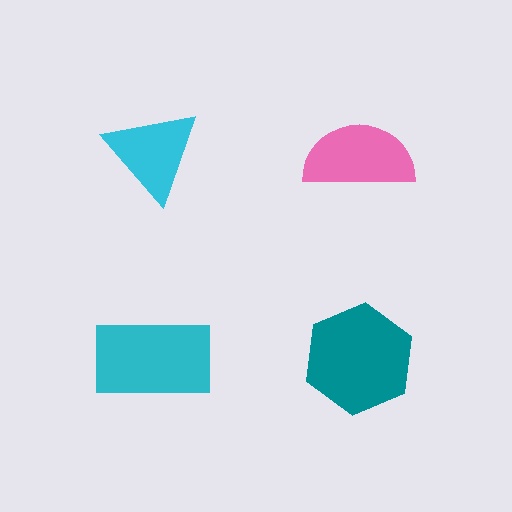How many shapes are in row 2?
2 shapes.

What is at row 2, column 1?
A cyan rectangle.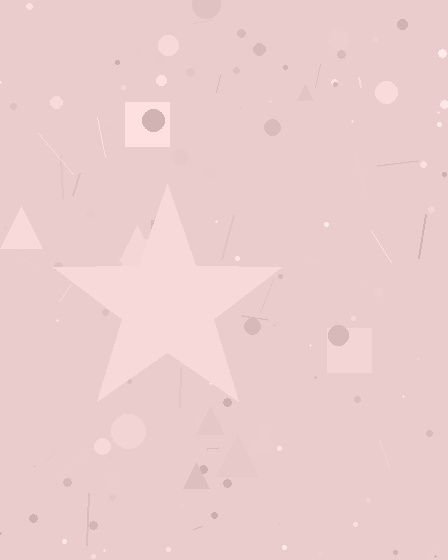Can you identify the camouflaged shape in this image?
The camouflaged shape is a star.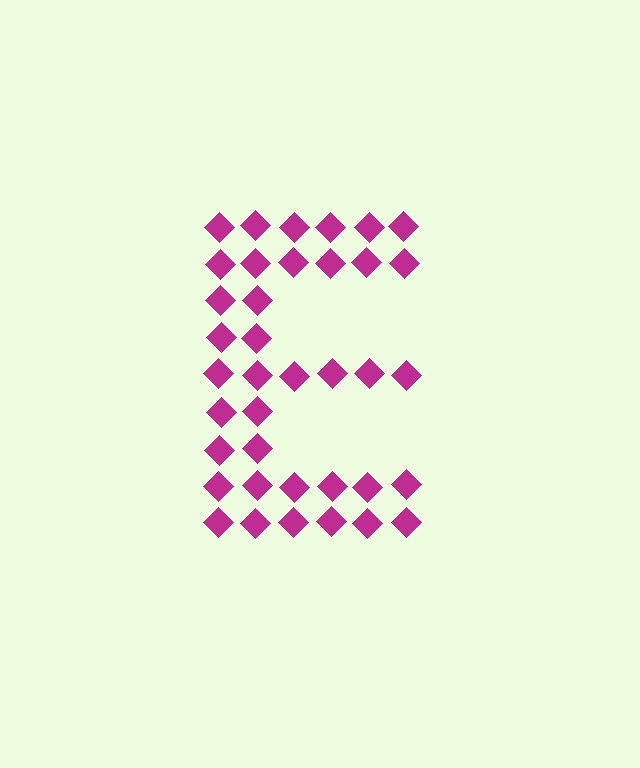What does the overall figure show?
The overall figure shows the letter E.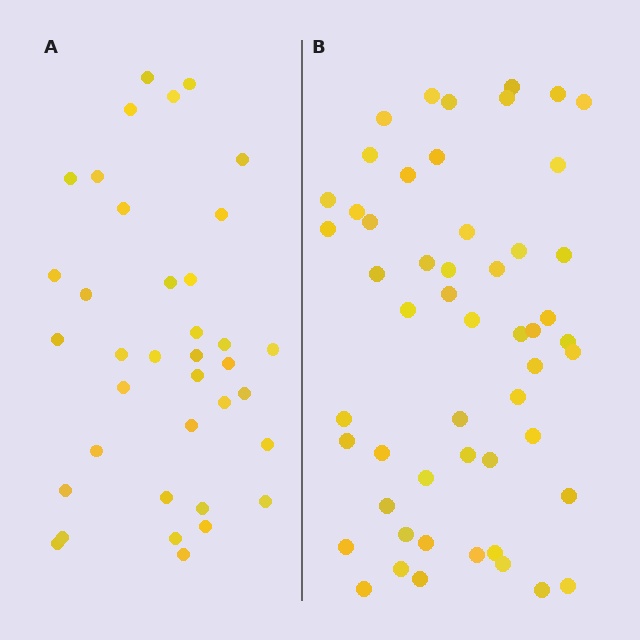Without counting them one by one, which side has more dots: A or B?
Region B (the right region) has more dots.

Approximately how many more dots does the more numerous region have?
Region B has approximately 15 more dots than region A.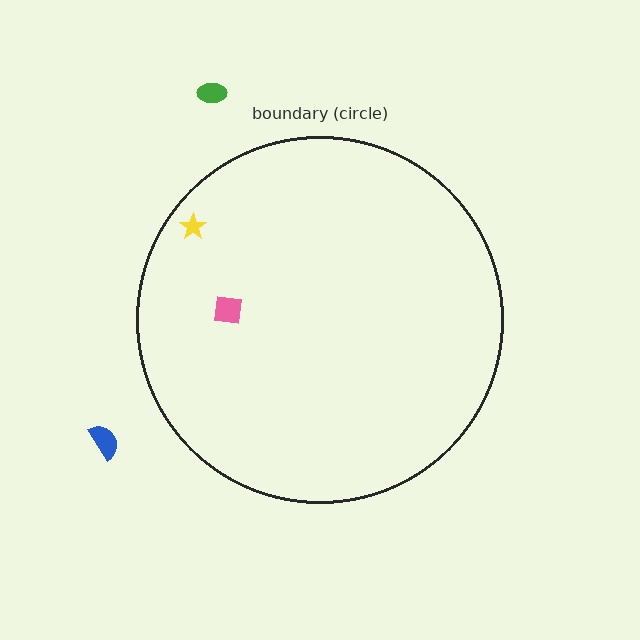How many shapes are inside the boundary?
2 inside, 2 outside.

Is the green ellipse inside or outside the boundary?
Outside.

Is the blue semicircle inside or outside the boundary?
Outside.